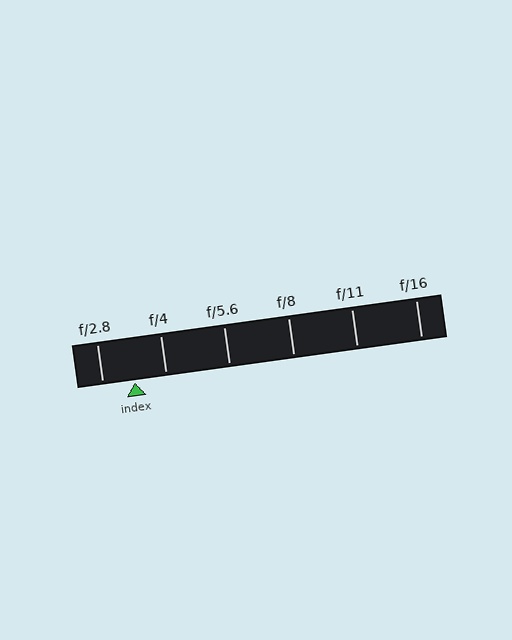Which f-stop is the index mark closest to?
The index mark is closest to f/4.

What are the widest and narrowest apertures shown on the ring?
The widest aperture shown is f/2.8 and the narrowest is f/16.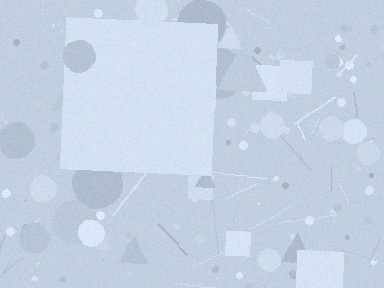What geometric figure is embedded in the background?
A square is embedded in the background.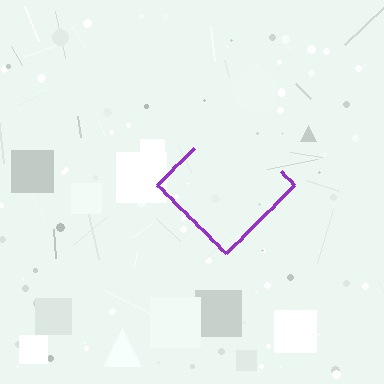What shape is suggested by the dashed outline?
The dashed outline suggests a diamond.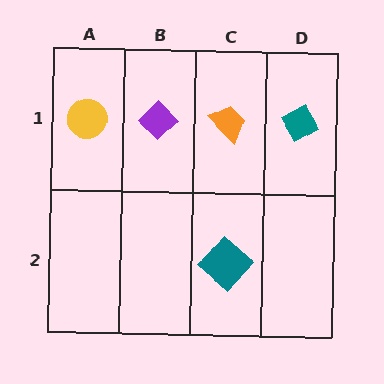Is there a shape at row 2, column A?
No, that cell is empty.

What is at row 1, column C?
An orange trapezoid.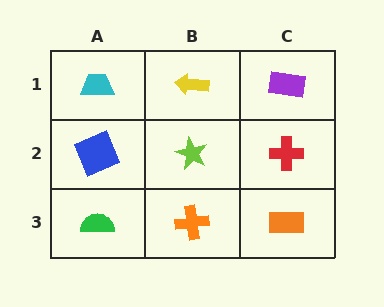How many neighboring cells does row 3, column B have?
3.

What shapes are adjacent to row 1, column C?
A red cross (row 2, column C), a yellow arrow (row 1, column B).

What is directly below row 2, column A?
A green semicircle.